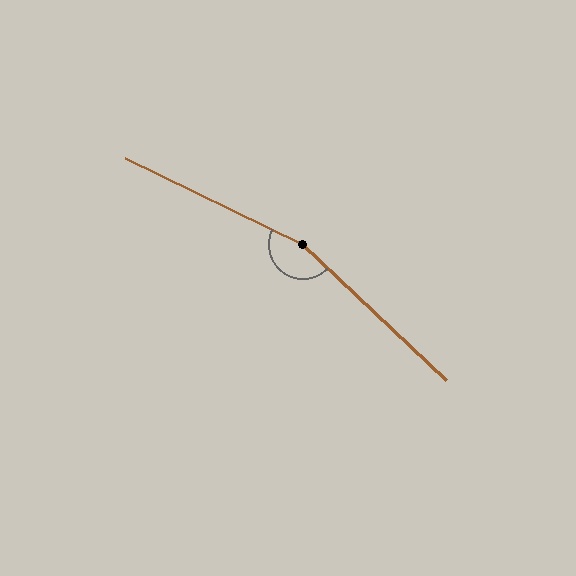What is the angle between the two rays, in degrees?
Approximately 162 degrees.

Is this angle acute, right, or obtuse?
It is obtuse.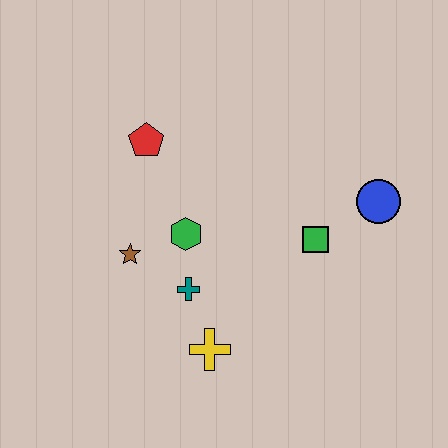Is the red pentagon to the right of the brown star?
Yes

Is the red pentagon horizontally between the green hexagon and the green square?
No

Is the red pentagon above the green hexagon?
Yes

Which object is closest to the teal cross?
The green hexagon is closest to the teal cross.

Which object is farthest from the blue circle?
The brown star is farthest from the blue circle.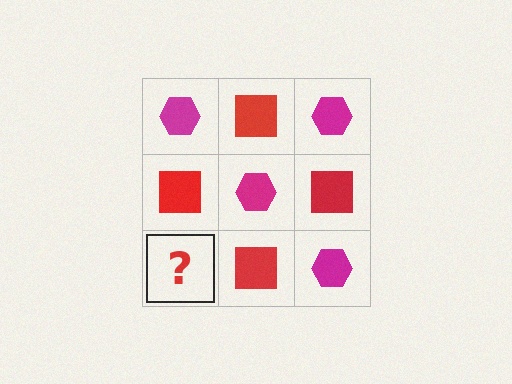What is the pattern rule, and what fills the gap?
The rule is that it alternates magenta hexagon and red square in a checkerboard pattern. The gap should be filled with a magenta hexagon.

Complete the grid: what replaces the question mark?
The question mark should be replaced with a magenta hexagon.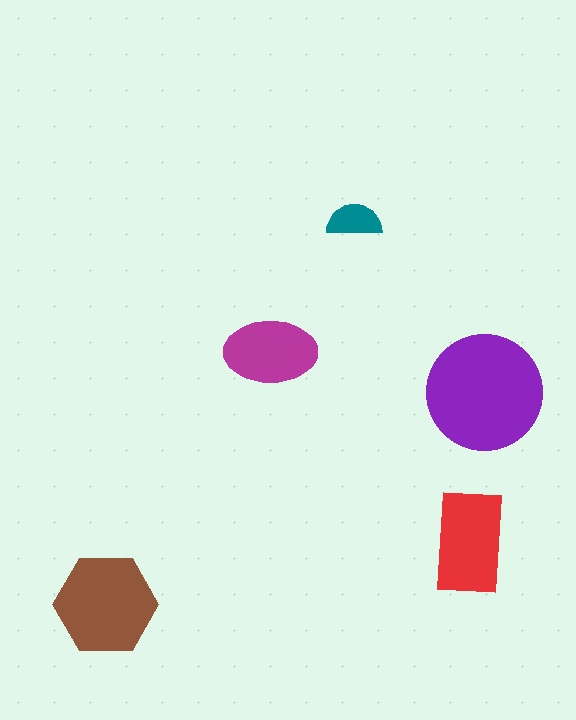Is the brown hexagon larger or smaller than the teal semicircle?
Larger.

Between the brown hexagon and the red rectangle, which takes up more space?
The brown hexagon.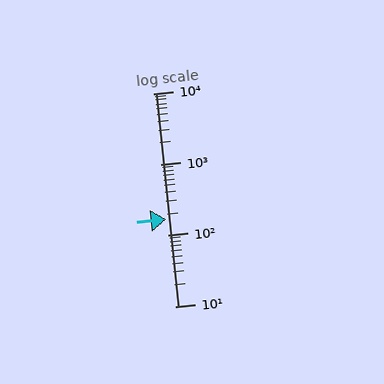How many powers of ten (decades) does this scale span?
The scale spans 3 decades, from 10 to 10000.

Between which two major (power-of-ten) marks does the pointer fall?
The pointer is between 100 and 1000.